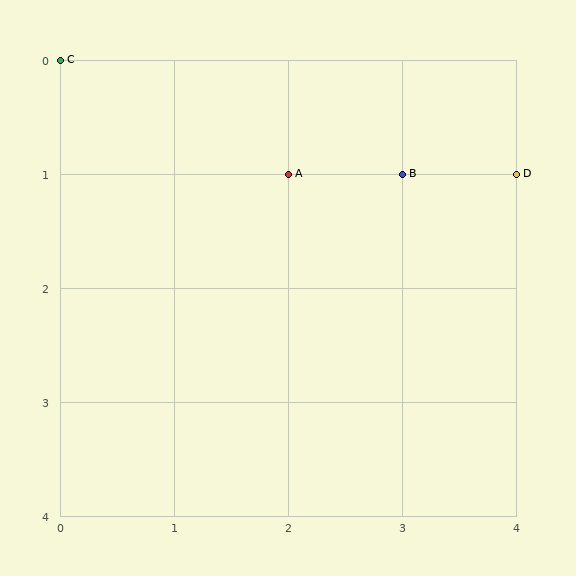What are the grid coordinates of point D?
Point D is at grid coordinates (4, 1).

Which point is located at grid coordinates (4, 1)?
Point D is at (4, 1).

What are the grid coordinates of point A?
Point A is at grid coordinates (2, 1).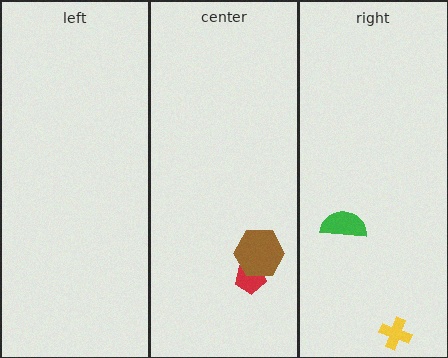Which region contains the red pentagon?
The center region.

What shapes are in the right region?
The green semicircle, the yellow cross.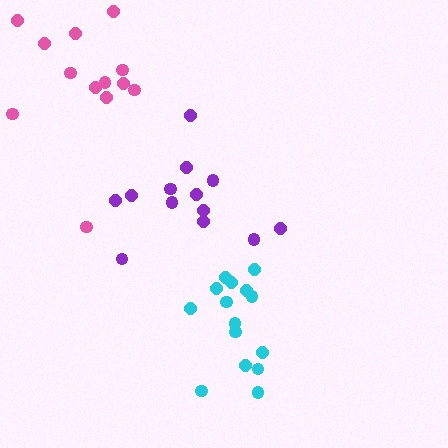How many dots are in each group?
Group 1: 13 dots, Group 2: 13 dots, Group 3: 15 dots (41 total).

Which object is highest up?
The pink cluster is topmost.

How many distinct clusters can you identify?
There are 3 distinct clusters.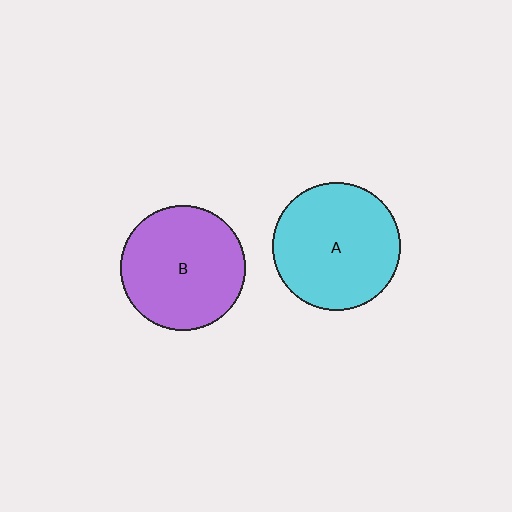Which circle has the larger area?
Circle A (cyan).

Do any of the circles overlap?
No, none of the circles overlap.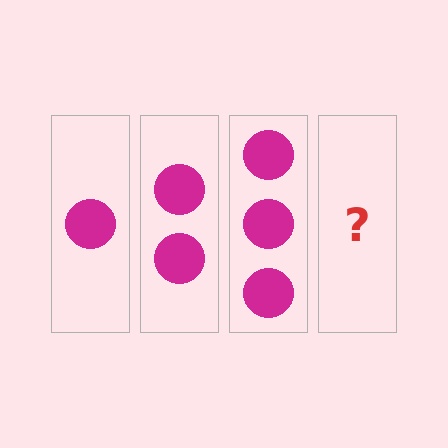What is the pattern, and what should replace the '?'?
The pattern is that each step adds one more circle. The '?' should be 4 circles.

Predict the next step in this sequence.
The next step is 4 circles.